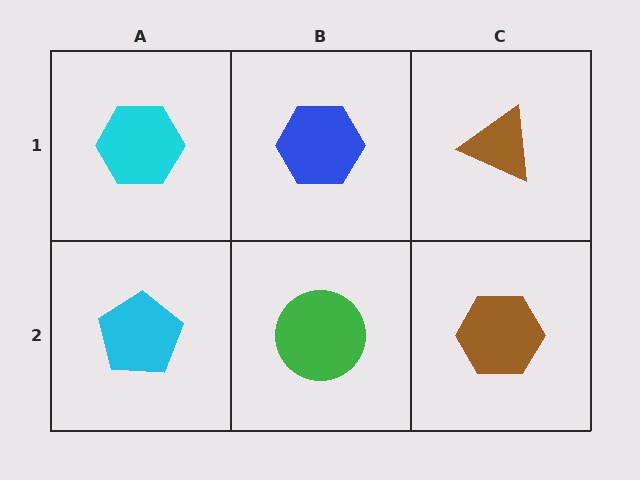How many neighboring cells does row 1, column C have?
2.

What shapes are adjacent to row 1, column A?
A cyan pentagon (row 2, column A), a blue hexagon (row 1, column B).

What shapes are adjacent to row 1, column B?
A green circle (row 2, column B), a cyan hexagon (row 1, column A), a brown triangle (row 1, column C).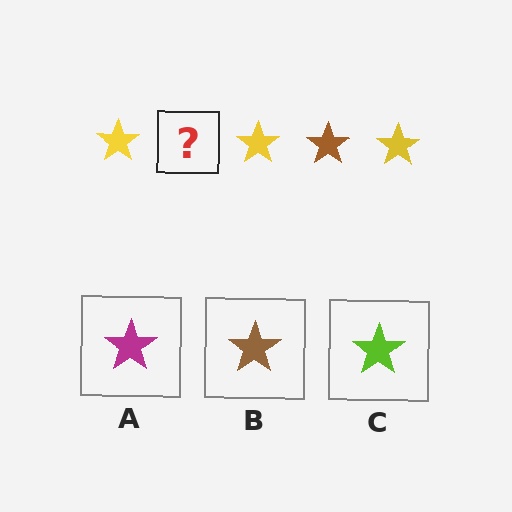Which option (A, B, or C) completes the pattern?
B.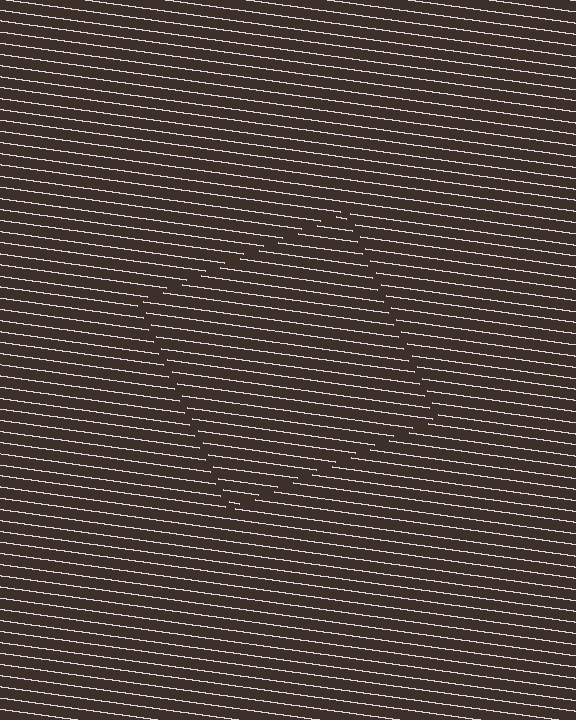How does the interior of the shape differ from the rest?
The interior of the shape contains the same grating, shifted by half a period — the contour is defined by the phase discontinuity where line-ends from the inner and outer gratings abut.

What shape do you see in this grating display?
An illusory square. The interior of the shape contains the same grating, shifted by half a period — the contour is defined by the phase discontinuity where line-ends from the inner and outer gratings abut.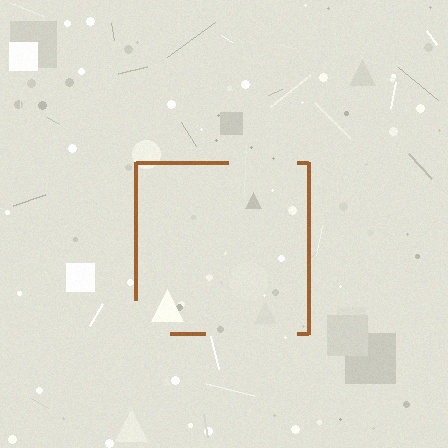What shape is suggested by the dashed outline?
The dashed outline suggests a square.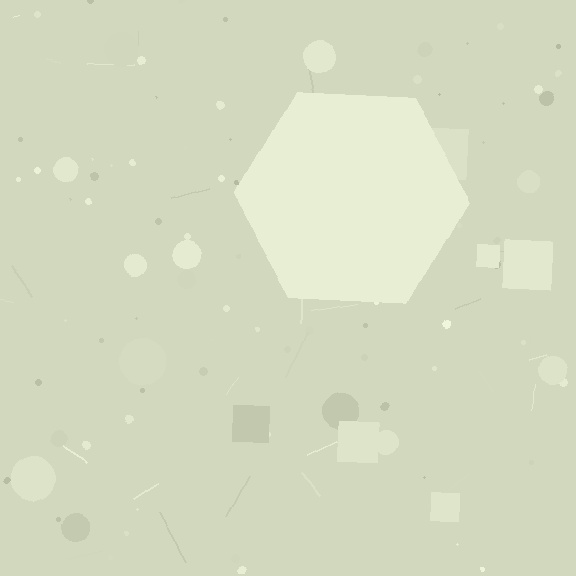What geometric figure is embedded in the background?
A hexagon is embedded in the background.